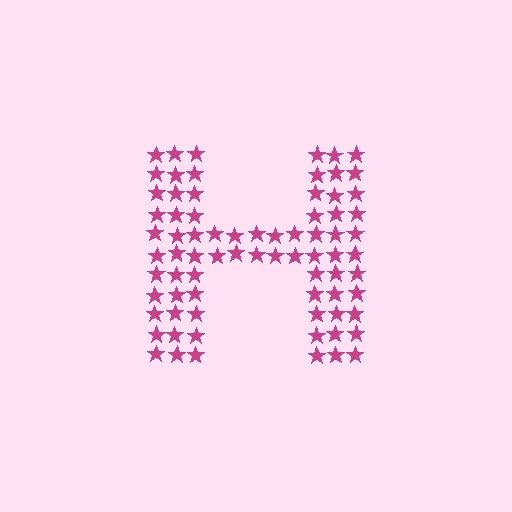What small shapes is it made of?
It is made of small stars.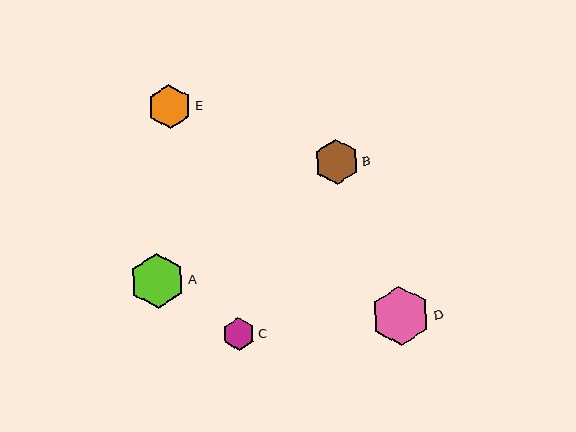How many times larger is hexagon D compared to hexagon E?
Hexagon D is approximately 1.3 times the size of hexagon E.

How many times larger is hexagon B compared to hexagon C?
Hexagon B is approximately 1.4 times the size of hexagon C.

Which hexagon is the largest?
Hexagon D is the largest with a size of approximately 59 pixels.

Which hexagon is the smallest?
Hexagon C is the smallest with a size of approximately 33 pixels.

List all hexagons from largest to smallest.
From largest to smallest: D, A, B, E, C.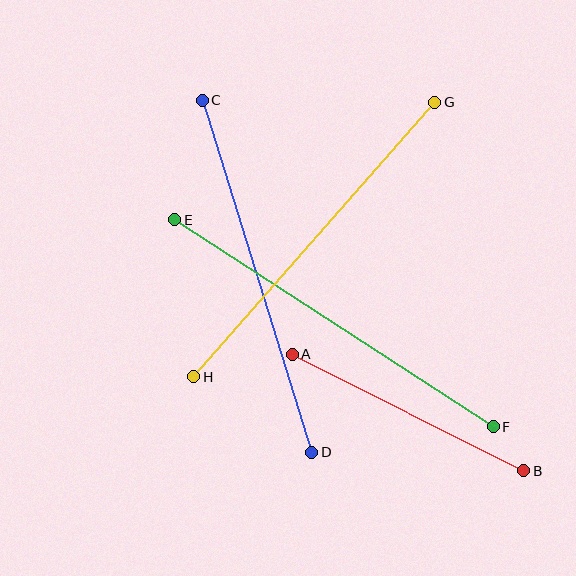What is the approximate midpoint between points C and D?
The midpoint is at approximately (257, 276) pixels.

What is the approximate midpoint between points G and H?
The midpoint is at approximately (314, 240) pixels.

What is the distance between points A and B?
The distance is approximately 259 pixels.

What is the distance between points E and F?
The distance is approximately 380 pixels.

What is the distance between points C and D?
The distance is approximately 369 pixels.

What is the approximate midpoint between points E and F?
The midpoint is at approximately (334, 323) pixels.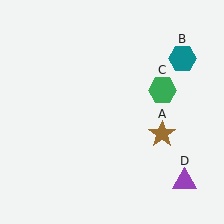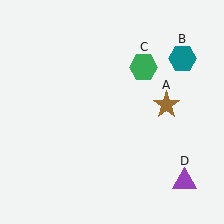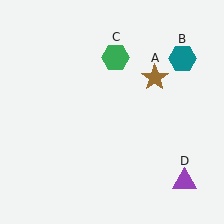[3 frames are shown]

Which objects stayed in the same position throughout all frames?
Teal hexagon (object B) and purple triangle (object D) remained stationary.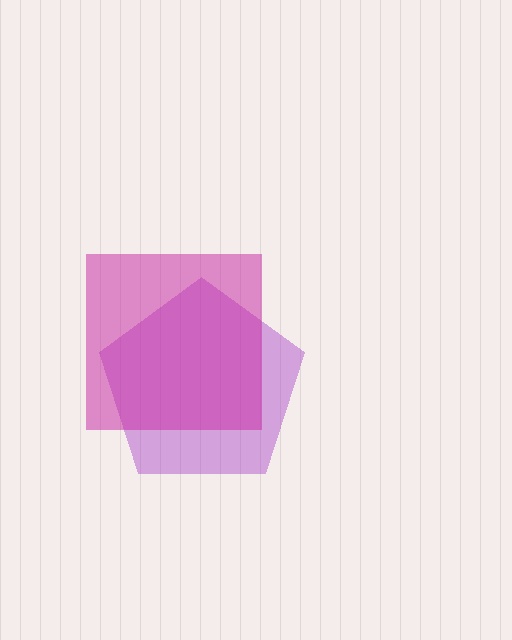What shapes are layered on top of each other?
The layered shapes are: a purple pentagon, a magenta square.